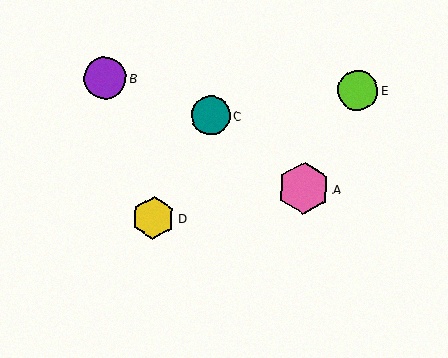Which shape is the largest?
The pink hexagon (labeled A) is the largest.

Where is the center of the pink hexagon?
The center of the pink hexagon is at (304, 188).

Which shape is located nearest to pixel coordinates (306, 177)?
The pink hexagon (labeled A) at (304, 188) is nearest to that location.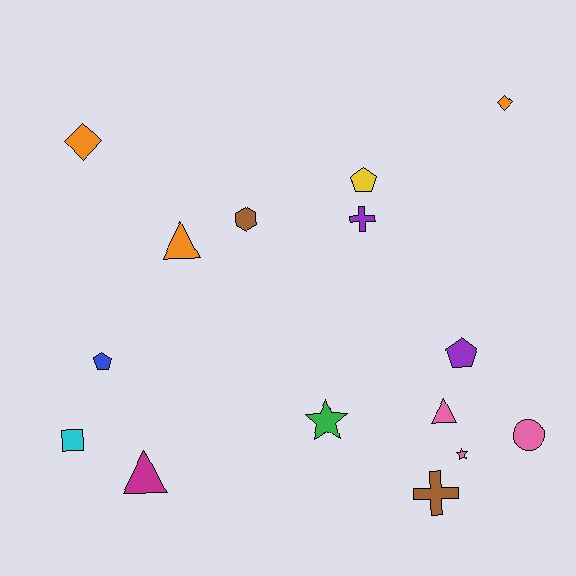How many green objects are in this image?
There is 1 green object.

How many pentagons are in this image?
There are 3 pentagons.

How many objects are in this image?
There are 15 objects.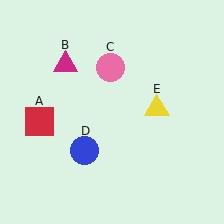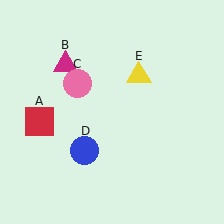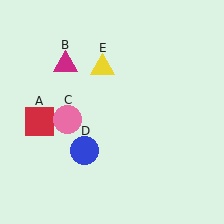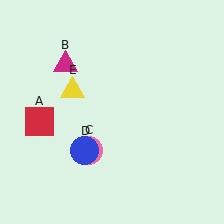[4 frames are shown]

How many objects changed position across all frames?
2 objects changed position: pink circle (object C), yellow triangle (object E).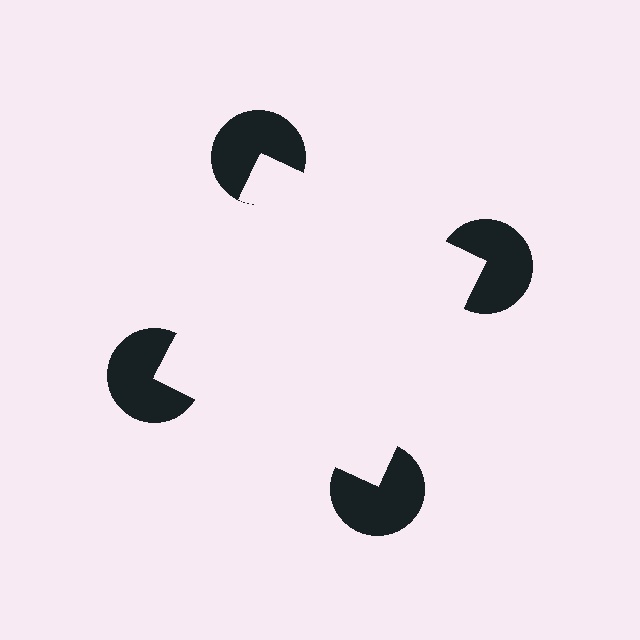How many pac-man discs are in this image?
There are 4 — one at each vertex of the illusory square.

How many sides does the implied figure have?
4 sides.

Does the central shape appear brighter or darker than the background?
It typically appears slightly brighter than the background, even though no actual brightness change is drawn.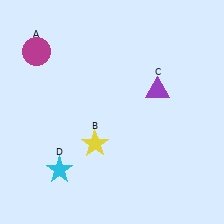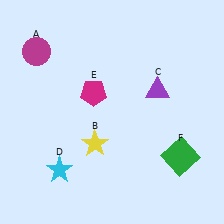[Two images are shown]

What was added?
A magenta pentagon (E), a green square (F) were added in Image 2.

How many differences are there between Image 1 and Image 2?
There are 2 differences between the two images.